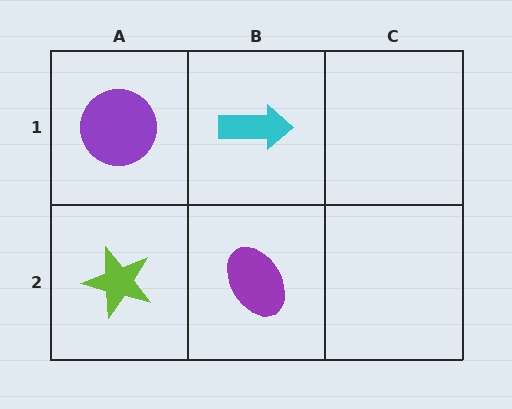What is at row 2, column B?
A purple ellipse.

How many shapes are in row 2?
2 shapes.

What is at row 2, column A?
A lime star.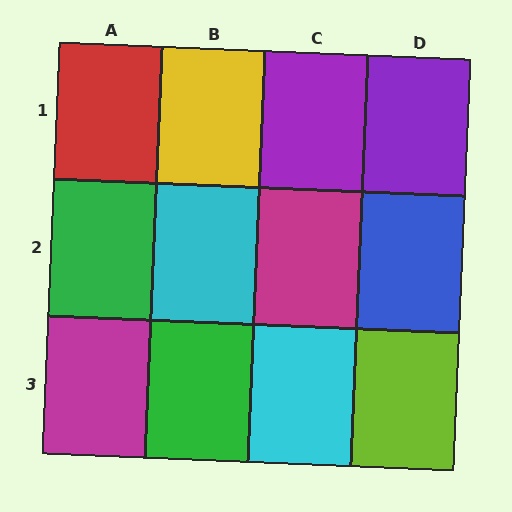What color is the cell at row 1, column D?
Purple.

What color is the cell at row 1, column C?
Purple.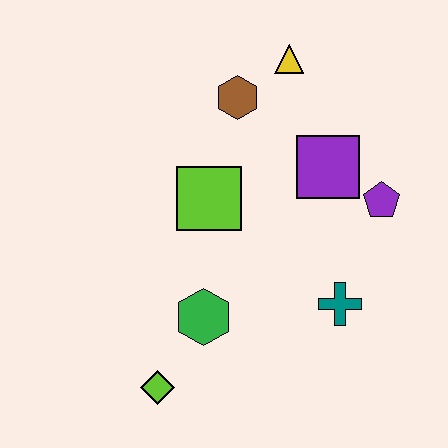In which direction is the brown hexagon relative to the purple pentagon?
The brown hexagon is to the left of the purple pentagon.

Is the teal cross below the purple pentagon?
Yes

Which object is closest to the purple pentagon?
The purple square is closest to the purple pentagon.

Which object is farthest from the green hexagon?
The yellow triangle is farthest from the green hexagon.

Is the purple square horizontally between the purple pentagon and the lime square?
Yes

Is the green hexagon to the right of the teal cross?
No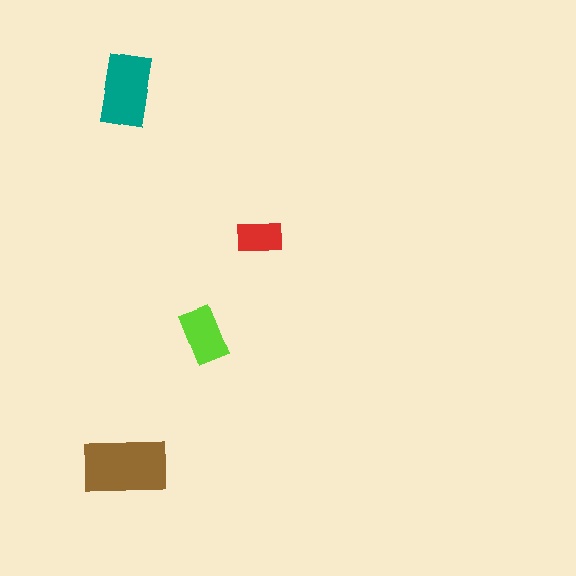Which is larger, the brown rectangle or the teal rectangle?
The brown one.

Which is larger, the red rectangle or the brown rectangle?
The brown one.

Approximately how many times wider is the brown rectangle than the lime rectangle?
About 1.5 times wider.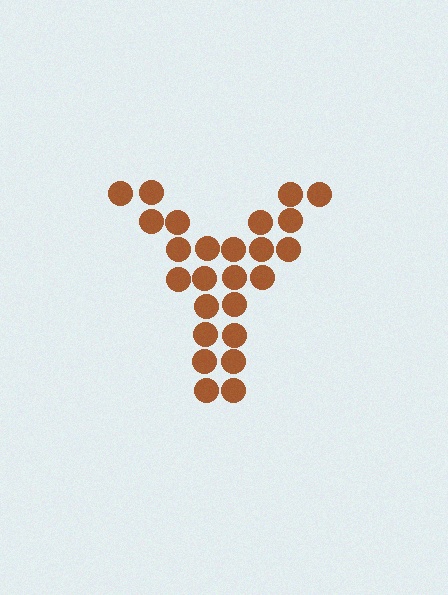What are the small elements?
The small elements are circles.